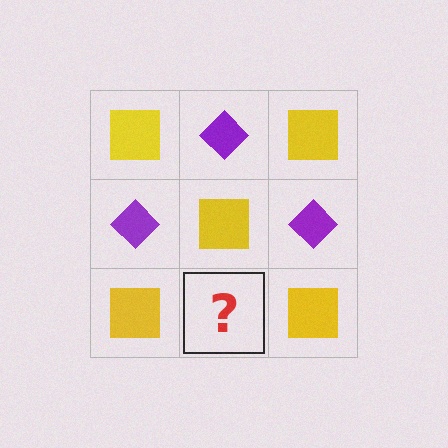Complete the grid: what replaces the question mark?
The question mark should be replaced with a purple diamond.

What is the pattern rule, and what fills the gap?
The rule is that it alternates yellow square and purple diamond in a checkerboard pattern. The gap should be filled with a purple diamond.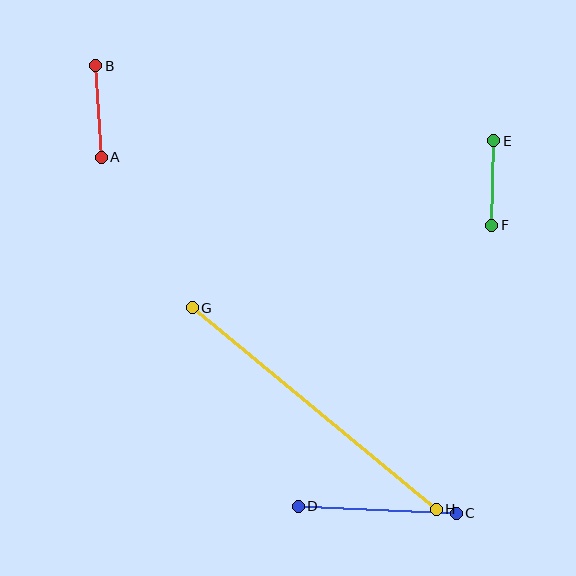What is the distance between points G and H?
The distance is approximately 316 pixels.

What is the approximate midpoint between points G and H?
The midpoint is at approximately (314, 409) pixels.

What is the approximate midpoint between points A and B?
The midpoint is at approximately (98, 112) pixels.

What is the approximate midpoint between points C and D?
The midpoint is at approximately (377, 510) pixels.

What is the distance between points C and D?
The distance is approximately 158 pixels.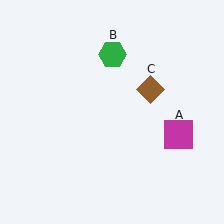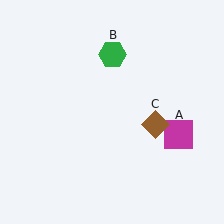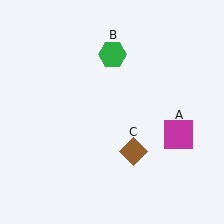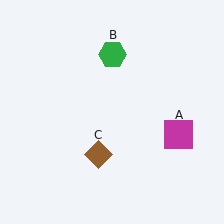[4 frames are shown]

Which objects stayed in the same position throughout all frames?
Magenta square (object A) and green hexagon (object B) remained stationary.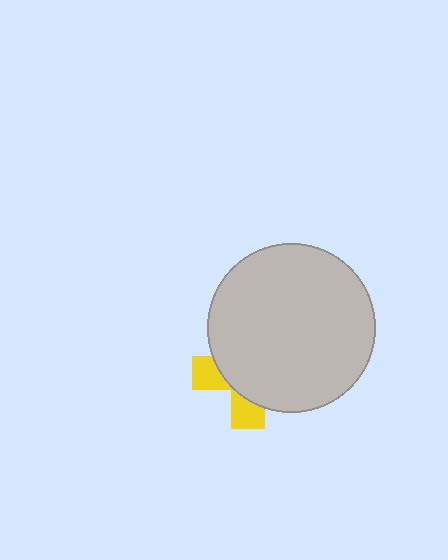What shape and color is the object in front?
The object in front is a light gray circle.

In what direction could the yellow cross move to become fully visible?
The yellow cross could move toward the lower-left. That would shift it out from behind the light gray circle entirely.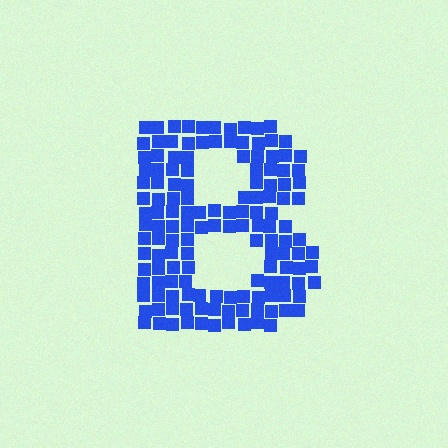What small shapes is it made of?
It is made of small squares.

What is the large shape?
The large shape is the letter B.